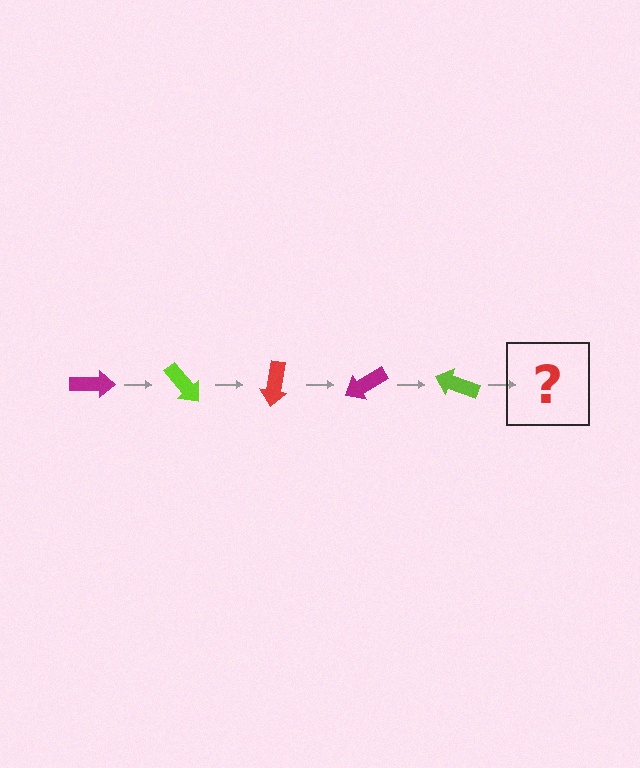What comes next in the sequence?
The next element should be a red arrow, rotated 250 degrees from the start.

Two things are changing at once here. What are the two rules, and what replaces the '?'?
The two rules are that it rotates 50 degrees each step and the color cycles through magenta, lime, and red. The '?' should be a red arrow, rotated 250 degrees from the start.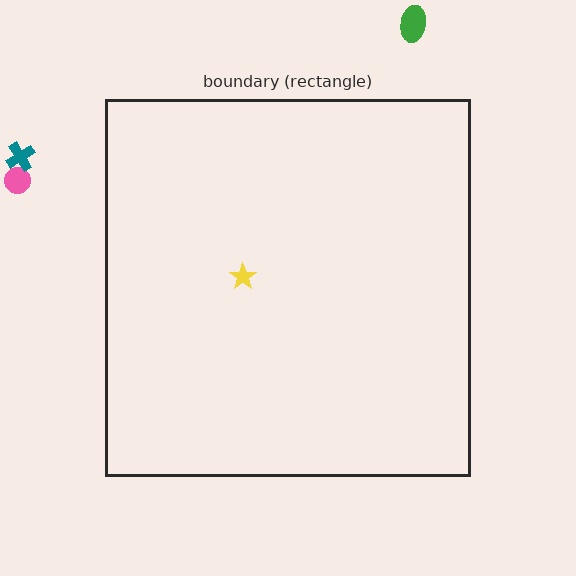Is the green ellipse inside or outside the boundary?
Outside.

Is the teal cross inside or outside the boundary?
Outside.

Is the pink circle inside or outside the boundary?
Outside.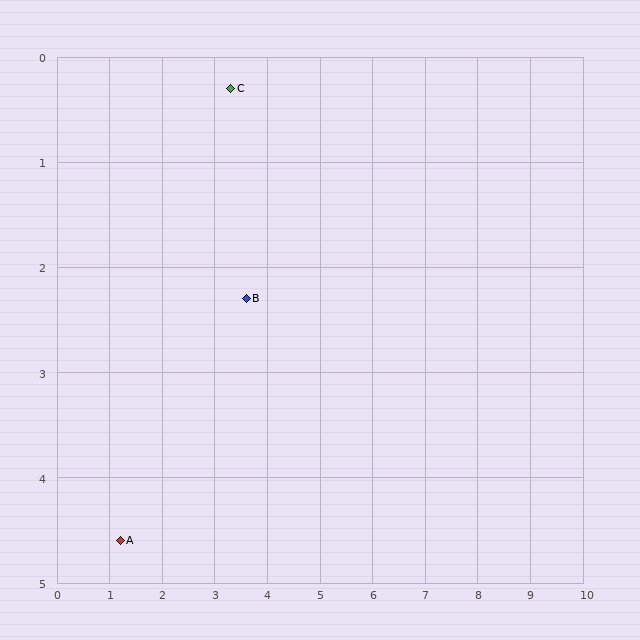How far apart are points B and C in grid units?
Points B and C are about 2.0 grid units apart.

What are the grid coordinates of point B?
Point B is at approximately (3.6, 2.3).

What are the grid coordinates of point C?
Point C is at approximately (3.3, 0.3).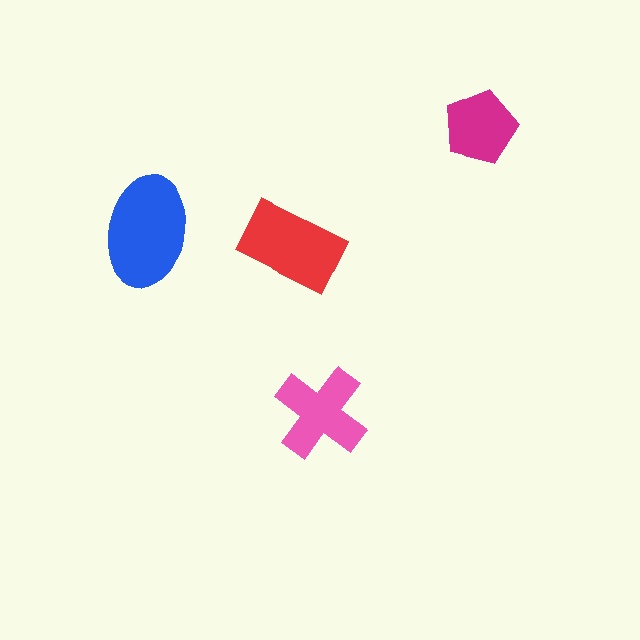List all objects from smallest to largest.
The magenta pentagon, the pink cross, the red rectangle, the blue ellipse.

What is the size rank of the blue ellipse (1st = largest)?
1st.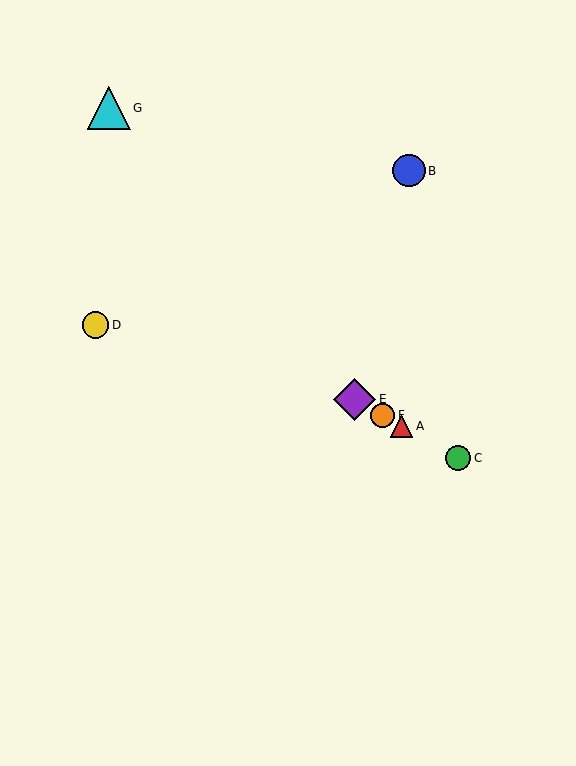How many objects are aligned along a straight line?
4 objects (A, C, E, F) are aligned along a straight line.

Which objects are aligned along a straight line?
Objects A, C, E, F are aligned along a straight line.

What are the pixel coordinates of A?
Object A is at (402, 426).